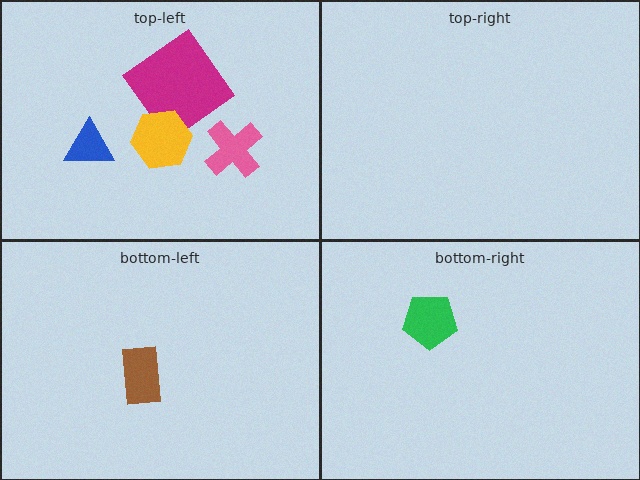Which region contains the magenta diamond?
The top-left region.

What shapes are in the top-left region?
The magenta diamond, the blue triangle, the pink cross, the yellow hexagon.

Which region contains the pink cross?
The top-left region.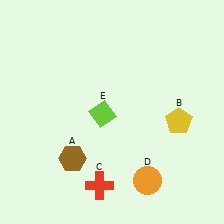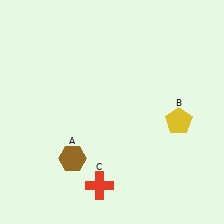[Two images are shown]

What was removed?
The orange circle (D), the lime diamond (E) were removed in Image 2.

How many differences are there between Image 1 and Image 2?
There are 2 differences between the two images.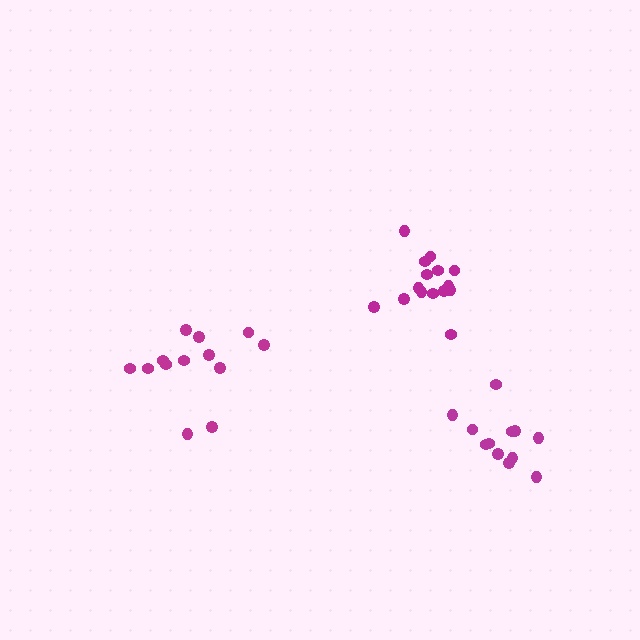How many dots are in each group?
Group 1: 12 dots, Group 2: 13 dots, Group 3: 15 dots (40 total).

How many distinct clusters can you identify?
There are 3 distinct clusters.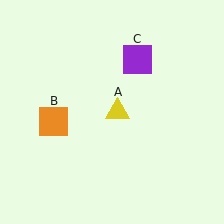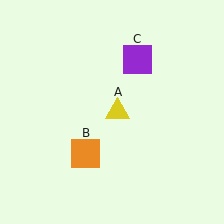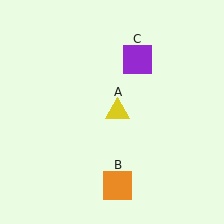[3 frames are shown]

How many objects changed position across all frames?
1 object changed position: orange square (object B).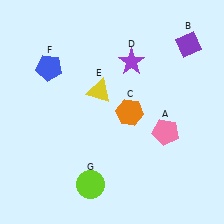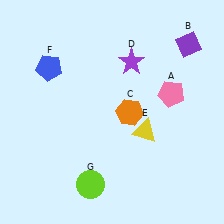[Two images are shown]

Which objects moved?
The objects that moved are: the pink pentagon (A), the yellow triangle (E).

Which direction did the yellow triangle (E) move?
The yellow triangle (E) moved right.